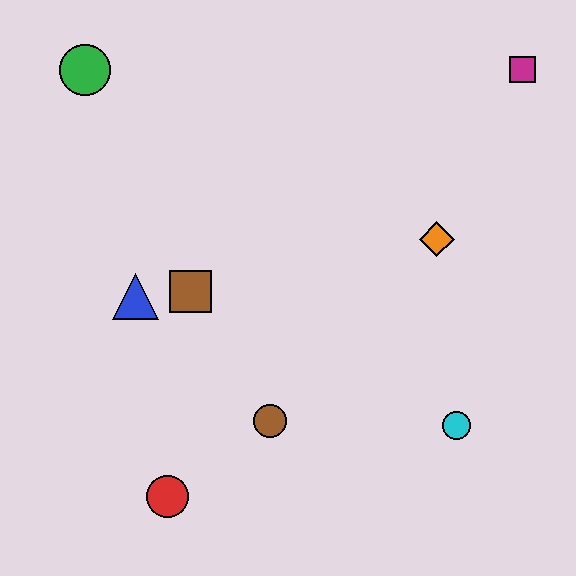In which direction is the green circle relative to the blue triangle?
The green circle is above the blue triangle.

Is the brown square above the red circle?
Yes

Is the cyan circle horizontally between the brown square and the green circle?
No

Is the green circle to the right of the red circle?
No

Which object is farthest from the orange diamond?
The green circle is farthest from the orange diamond.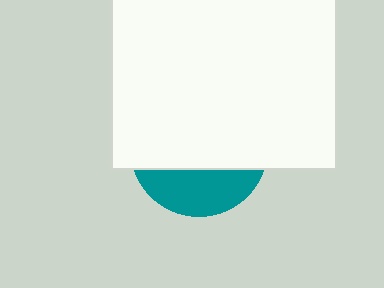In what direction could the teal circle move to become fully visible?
The teal circle could move down. That would shift it out from behind the white rectangle entirely.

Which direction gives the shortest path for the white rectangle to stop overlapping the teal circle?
Moving up gives the shortest separation.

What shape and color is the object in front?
The object in front is a white rectangle.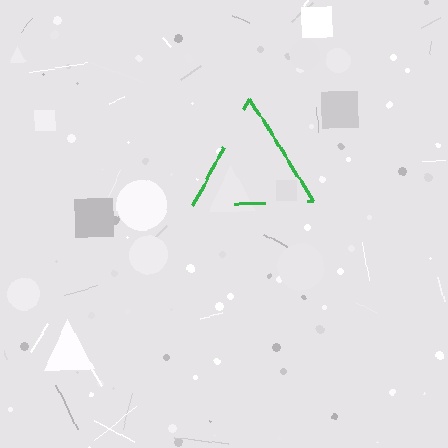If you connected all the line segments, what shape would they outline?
They would outline a triangle.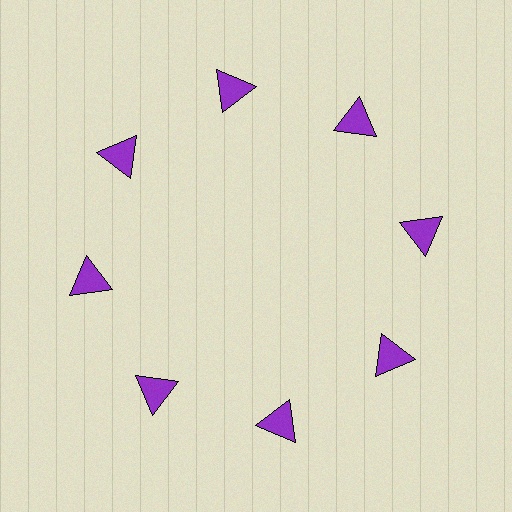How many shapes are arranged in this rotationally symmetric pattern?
There are 8 shapes, arranged in 8 groups of 1.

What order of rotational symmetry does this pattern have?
This pattern has 8-fold rotational symmetry.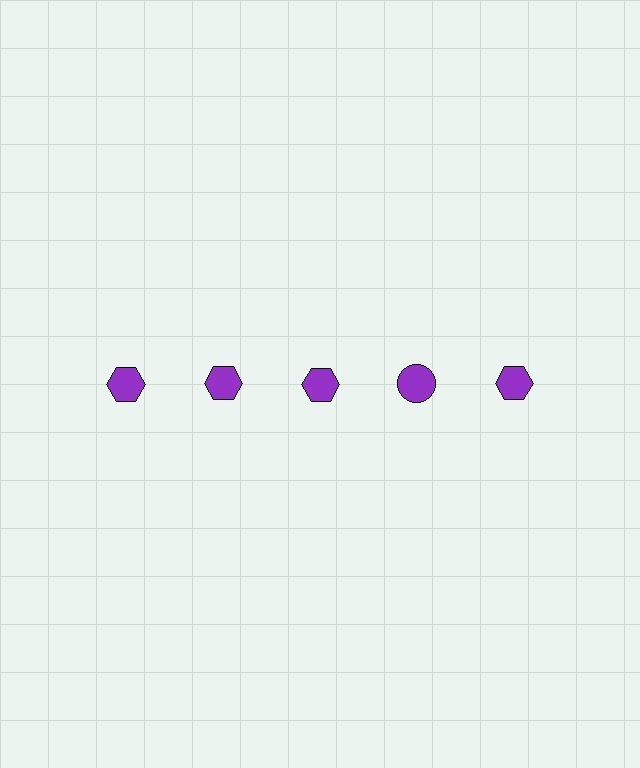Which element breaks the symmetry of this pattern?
The purple circle in the top row, second from right column breaks the symmetry. All other shapes are purple hexagons.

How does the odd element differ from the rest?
It has a different shape: circle instead of hexagon.